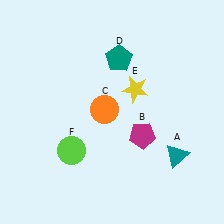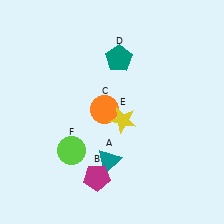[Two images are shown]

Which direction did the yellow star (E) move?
The yellow star (E) moved down.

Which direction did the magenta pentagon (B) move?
The magenta pentagon (B) moved left.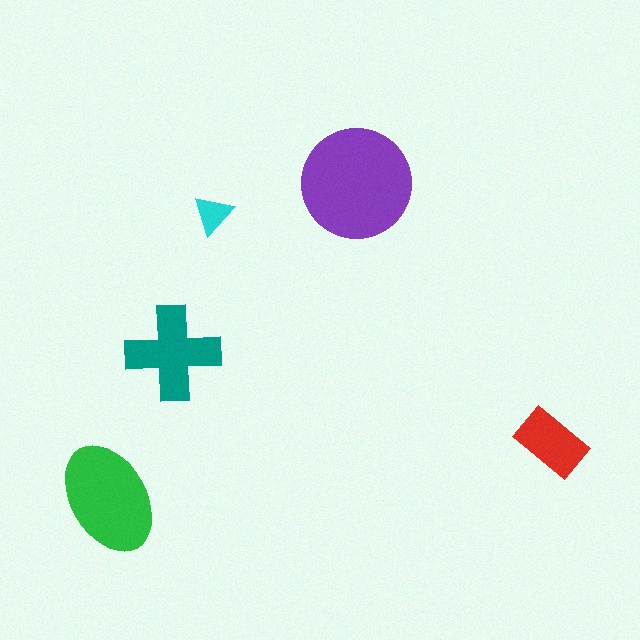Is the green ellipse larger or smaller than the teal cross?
Larger.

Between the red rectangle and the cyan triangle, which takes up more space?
The red rectangle.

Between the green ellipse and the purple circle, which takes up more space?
The purple circle.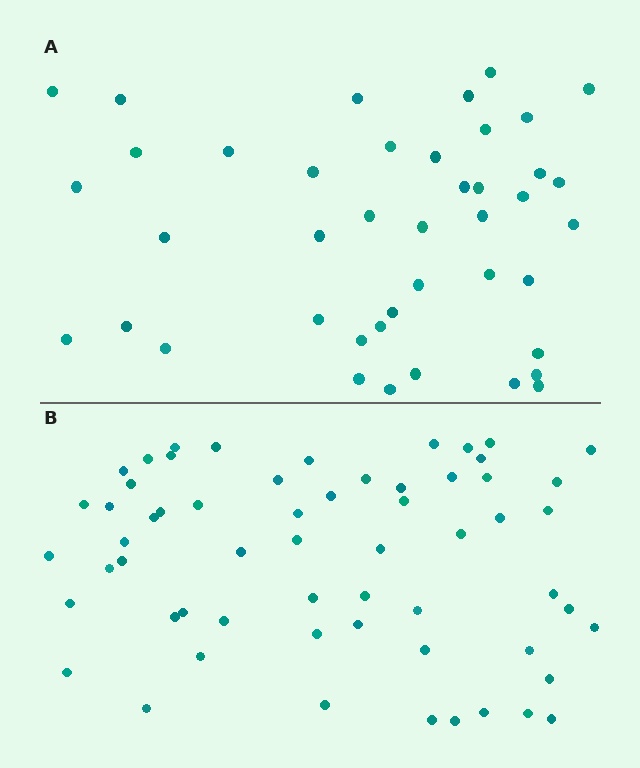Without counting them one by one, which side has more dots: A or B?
Region B (the bottom region) has more dots.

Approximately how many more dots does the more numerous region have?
Region B has approximately 20 more dots than region A.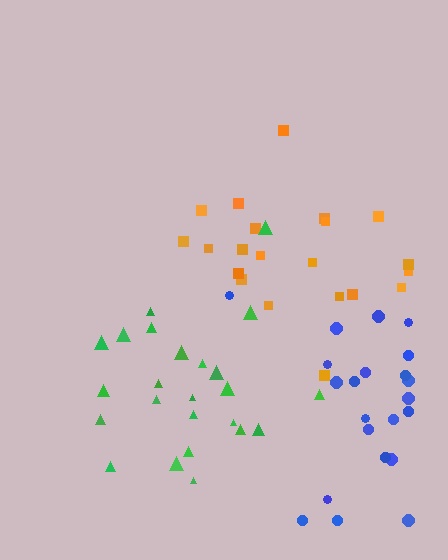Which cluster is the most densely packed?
Orange.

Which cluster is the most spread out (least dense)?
Blue.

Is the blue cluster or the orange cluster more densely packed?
Orange.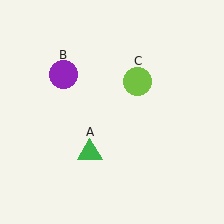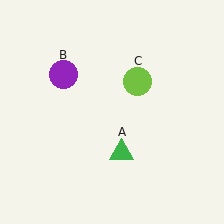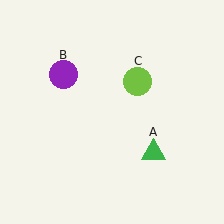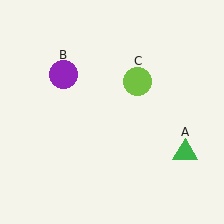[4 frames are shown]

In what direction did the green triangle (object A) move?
The green triangle (object A) moved right.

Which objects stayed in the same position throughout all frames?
Purple circle (object B) and lime circle (object C) remained stationary.